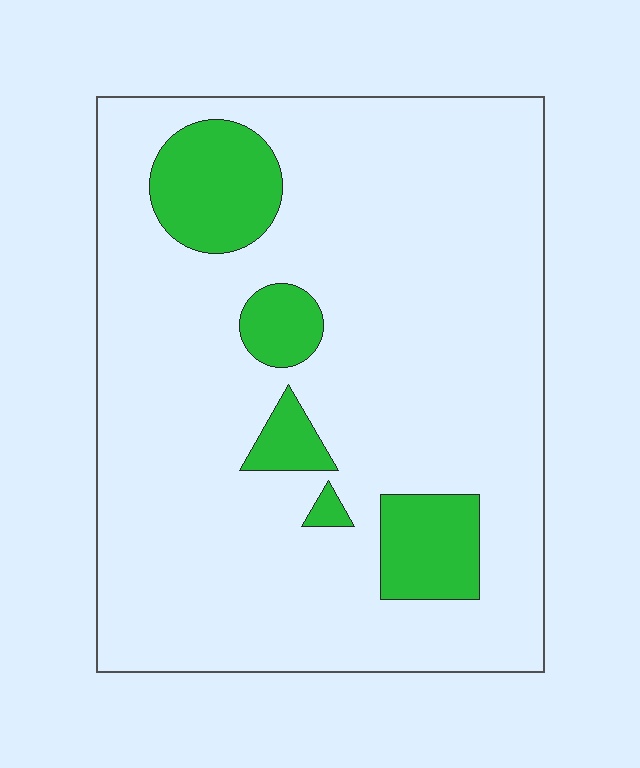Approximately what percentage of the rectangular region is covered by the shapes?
Approximately 15%.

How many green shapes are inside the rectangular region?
5.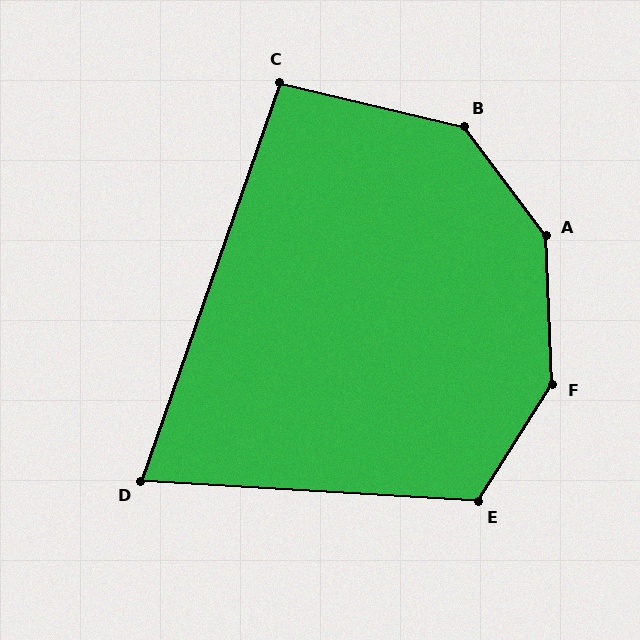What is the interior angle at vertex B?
Approximately 140 degrees (obtuse).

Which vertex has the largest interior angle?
A, at approximately 146 degrees.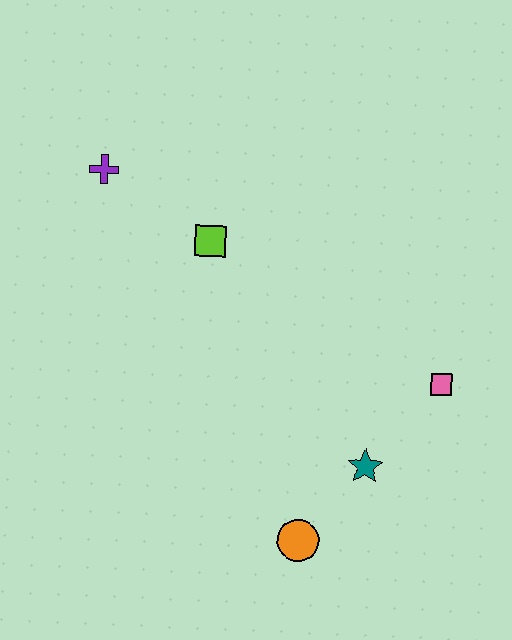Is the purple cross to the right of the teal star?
No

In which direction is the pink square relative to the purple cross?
The pink square is to the right of the purple cross.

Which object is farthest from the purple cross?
The orange circle is farthest from the purple cross.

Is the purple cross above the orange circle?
Yes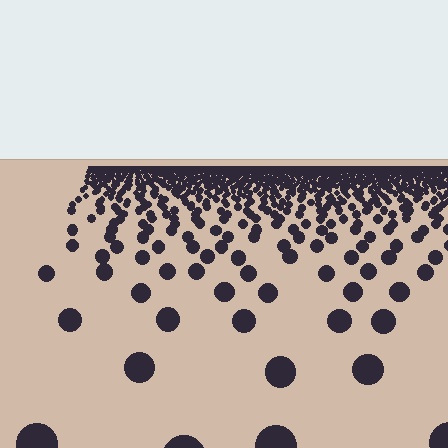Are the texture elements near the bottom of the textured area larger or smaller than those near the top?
Larger. Near the bottom, elements are closer to the viewer and appear at a bigger on-screen size.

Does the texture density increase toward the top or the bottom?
Density increases toward the top.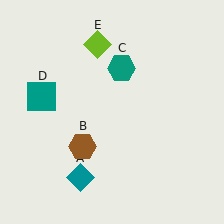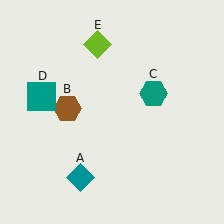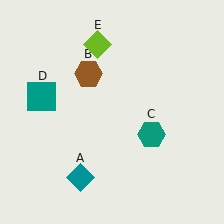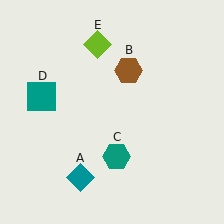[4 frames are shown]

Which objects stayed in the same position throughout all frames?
Teal diamond (object A) and teal square (object D) and lime diamond (object E) remained stationary.